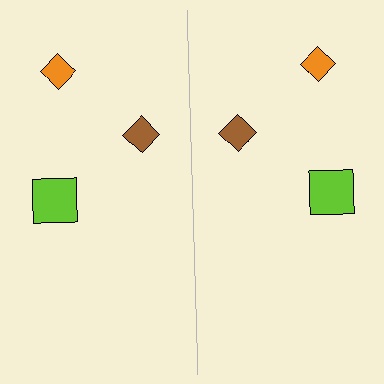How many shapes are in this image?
There are 6 shapes in this image.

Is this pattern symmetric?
Yes, this pattern has bilateral (reflection) symmetry.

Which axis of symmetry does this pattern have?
The pattern has a vertical axis of symmetry running through the center of the image.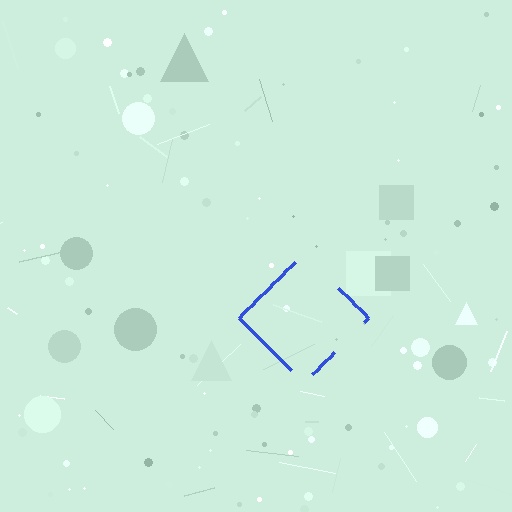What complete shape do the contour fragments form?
The contour fragments form a diamond.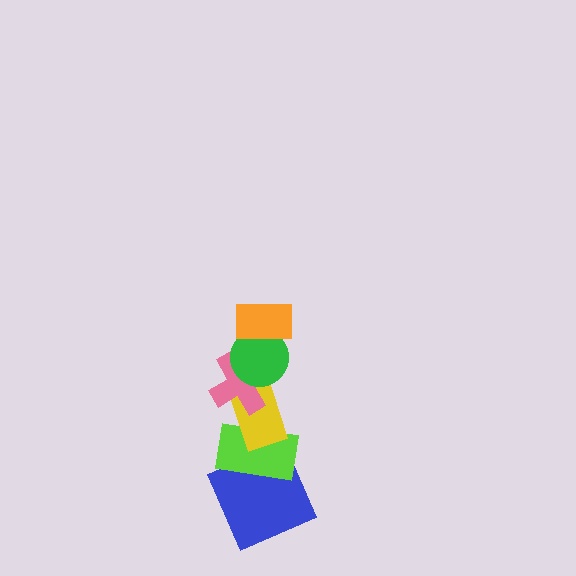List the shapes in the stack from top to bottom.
From top to bottom: the orange rectangle, the green circle, the pink cross, the yellow rectangle, the lime rectangle, the blue square.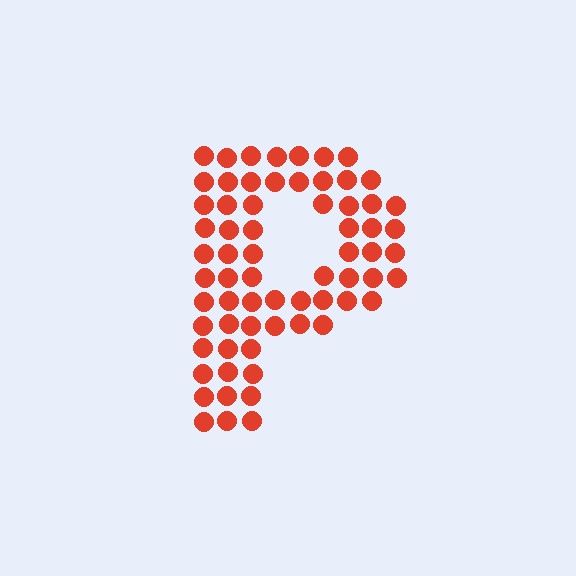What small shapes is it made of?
It is made of small circles.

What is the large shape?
The large shape is the letter P.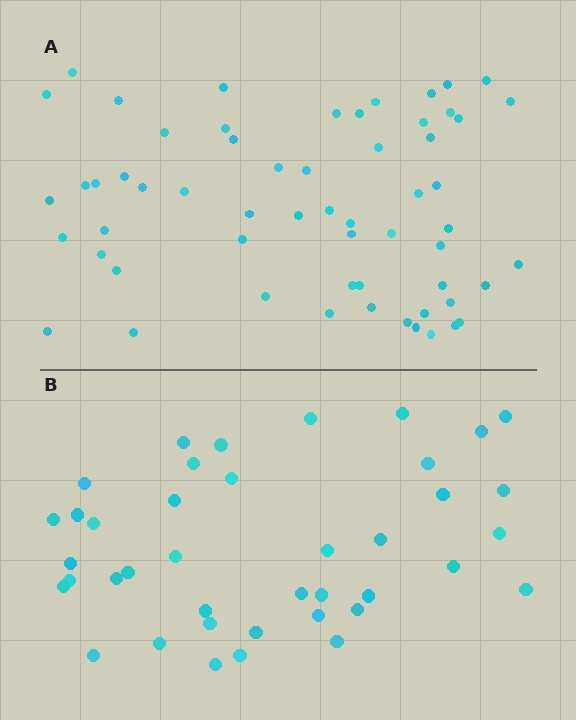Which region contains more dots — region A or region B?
Region A (the top region) has more dots.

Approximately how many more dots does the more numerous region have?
Region A has approximately 20 more dots than region B.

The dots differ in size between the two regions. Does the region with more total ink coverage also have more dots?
No. Region B has more total ink coverage because its dots are larger, but region A actually contains more individual dots. Total area can be misleading — the number of items is what matters here.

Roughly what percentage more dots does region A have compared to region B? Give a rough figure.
About 50% more.